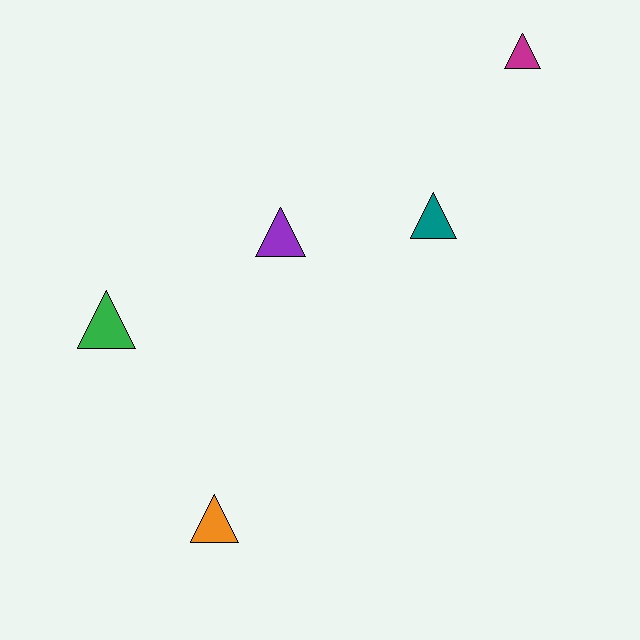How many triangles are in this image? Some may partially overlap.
There are 5 triangles.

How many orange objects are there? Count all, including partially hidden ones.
There is 1 orange object.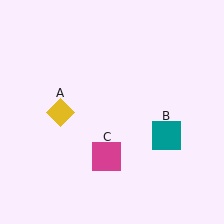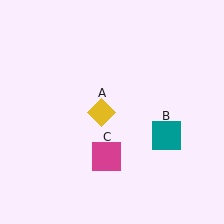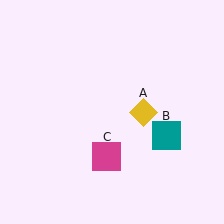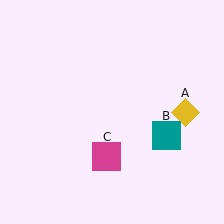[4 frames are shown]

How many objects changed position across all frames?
1 object changed position: yellow diamond (object A).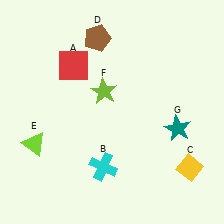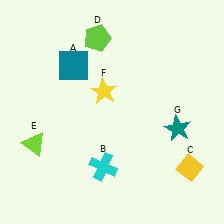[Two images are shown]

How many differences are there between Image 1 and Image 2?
There are 3 differences between the two images.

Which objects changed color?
A changed from red to teal. D changed from brown to lime. F changed from lime to yellow.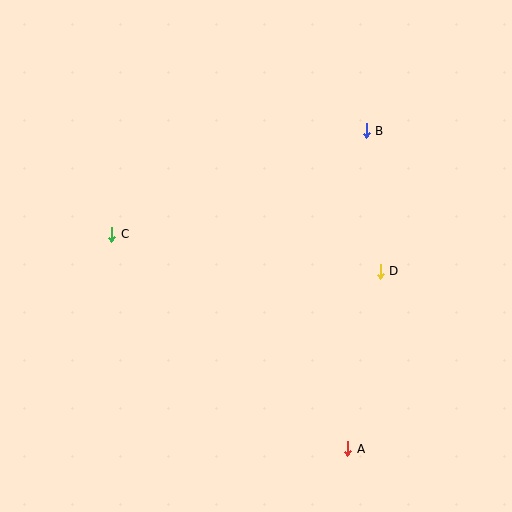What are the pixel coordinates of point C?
Point C is at (112, 234).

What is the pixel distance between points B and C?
The distance between B and C is 274 pixels.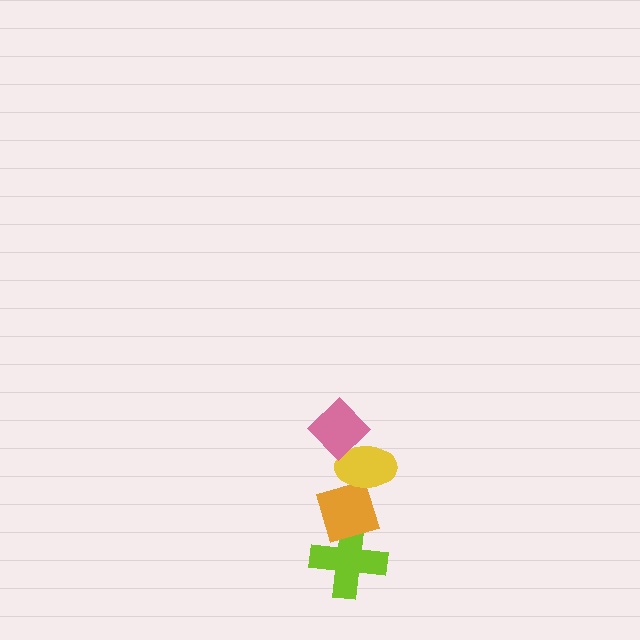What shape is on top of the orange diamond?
The yellow ellipse is on top of the orange diamond.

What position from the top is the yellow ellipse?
The yellow ellipse is 2nd from the top.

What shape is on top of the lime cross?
The orange diamond is on top of the lime cross.